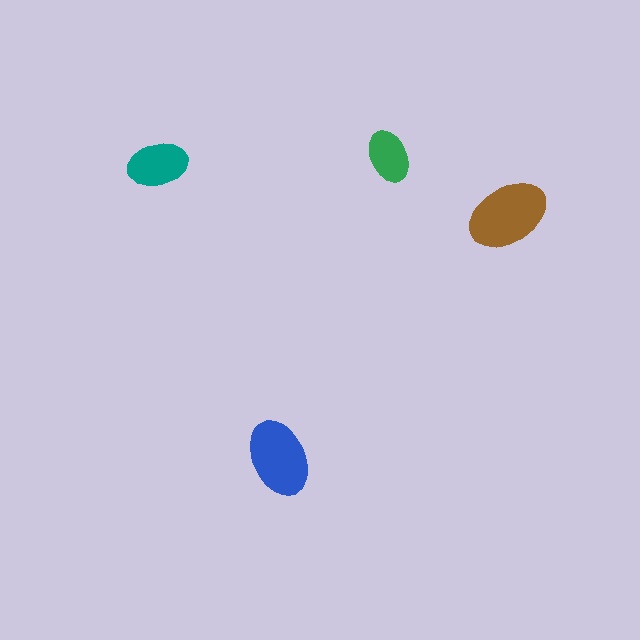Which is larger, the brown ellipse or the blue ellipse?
The brown one.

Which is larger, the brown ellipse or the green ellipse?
The brown one.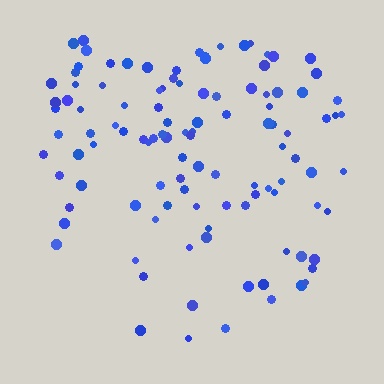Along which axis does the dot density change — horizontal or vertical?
Vertical.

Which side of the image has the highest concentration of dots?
The top.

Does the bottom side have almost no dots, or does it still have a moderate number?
Still a moderate number, just noticeably fewer than the top.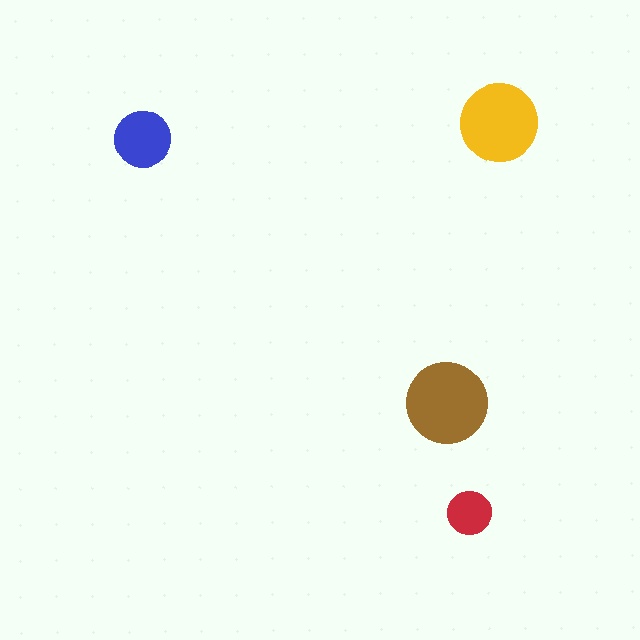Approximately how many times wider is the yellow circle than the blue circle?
About 1.5 times wider.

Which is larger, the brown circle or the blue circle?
The brown one.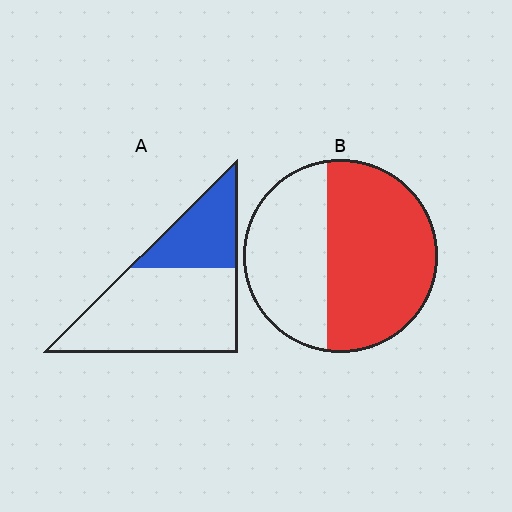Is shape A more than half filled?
No.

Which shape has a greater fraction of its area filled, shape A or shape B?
Shape B.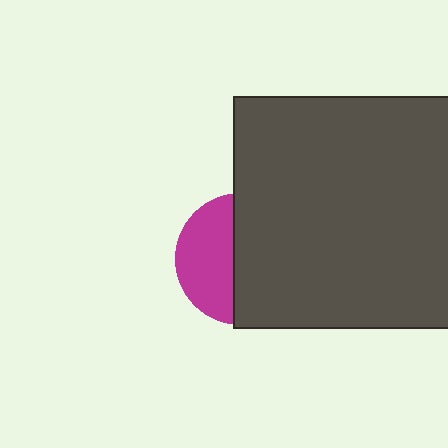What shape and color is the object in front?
The object in front is a dark gray rectangle.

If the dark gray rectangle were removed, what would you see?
You would see the complete magenta circle.